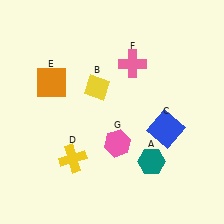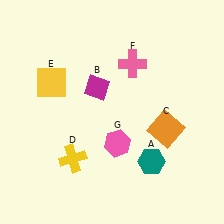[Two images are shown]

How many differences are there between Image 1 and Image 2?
There are 3 differences between the two images.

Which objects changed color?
B changed from yellow to magenta. C changed from blue to orange. E changed from orange to yellow.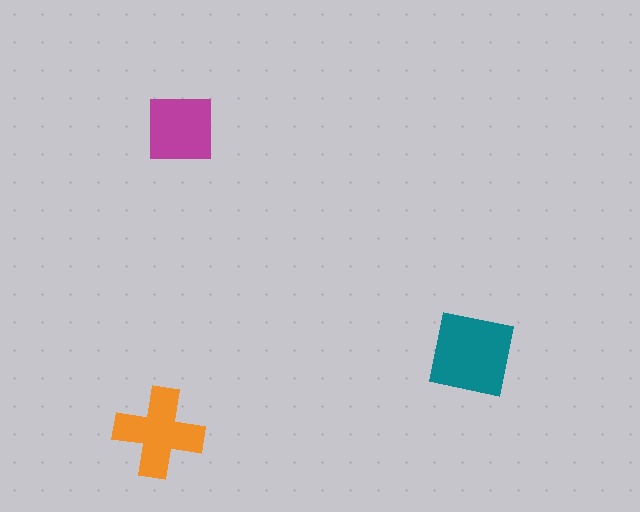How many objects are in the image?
There are 3 objects in the image.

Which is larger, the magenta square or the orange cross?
The orange cross.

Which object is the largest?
The teal square.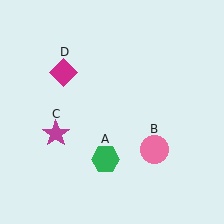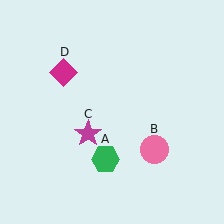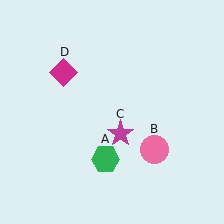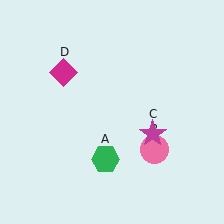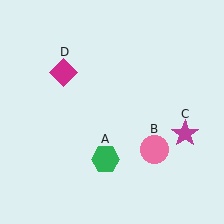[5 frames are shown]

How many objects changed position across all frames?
1 object changed position: magenta star (object C).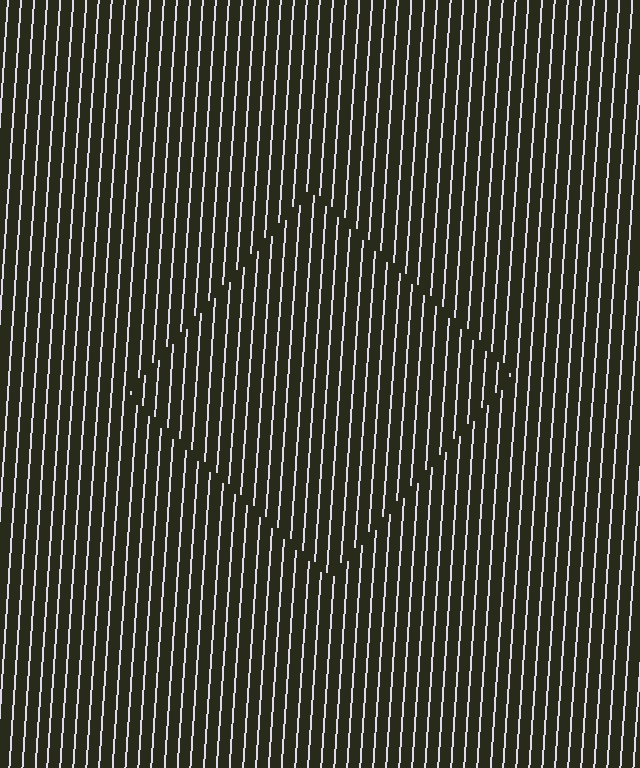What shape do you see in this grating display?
An illusory square. The interior of the shape contains the same grating, shifted by half a period — the contour is defined by the phase discontinuity where line-ends from the inner and outer gratings abut.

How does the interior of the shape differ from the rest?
The interior of the shape contains the same grating, shifted by half a period — the contour is defined by the phase discontinuity where line-ends from the inner and outer gratings abut.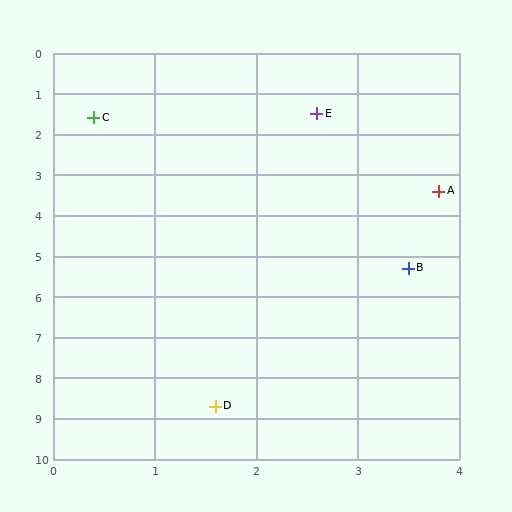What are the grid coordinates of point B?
Point B is at approximately (3.5, 5.3).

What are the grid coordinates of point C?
Point C is at approximately (0.4, 1.6).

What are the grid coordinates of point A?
Point A is at approximately (3.8, 3.4).